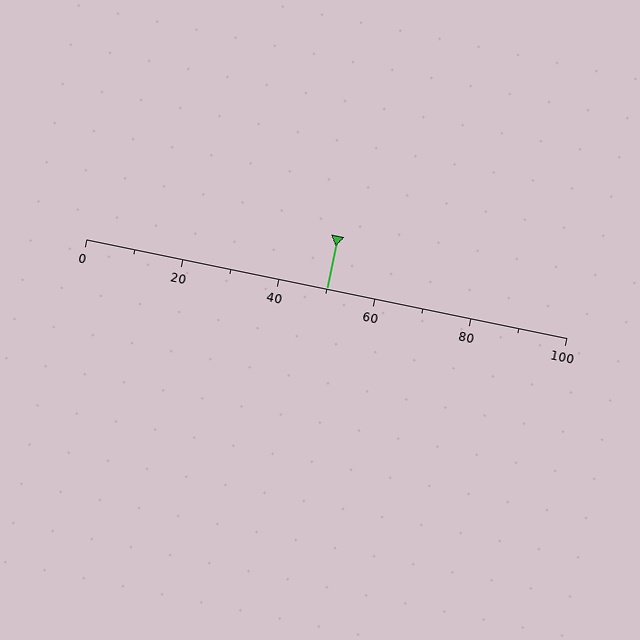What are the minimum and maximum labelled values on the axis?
The axis runs from 0 to 100.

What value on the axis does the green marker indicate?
The marker indicates approximately 50.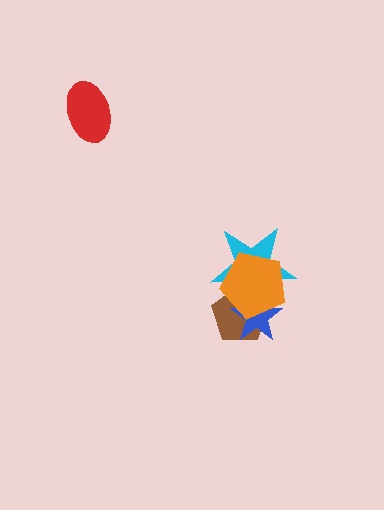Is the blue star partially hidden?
Yes, it is partially covered by another shape.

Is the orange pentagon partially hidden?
No, no other shape covers it.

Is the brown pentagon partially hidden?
Yes, it is partially covered by another shape.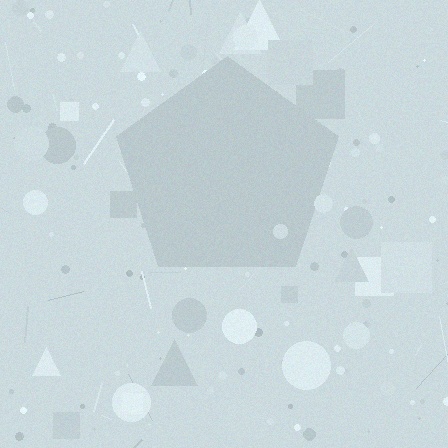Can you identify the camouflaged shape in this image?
The camouflaged shape is a pentagon.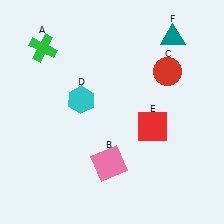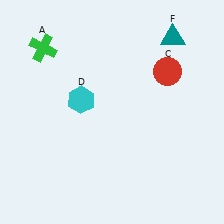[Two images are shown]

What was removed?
The pink square (B), the red square (E) were removed in Image 2.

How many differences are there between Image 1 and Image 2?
There are 2 differences between the two images.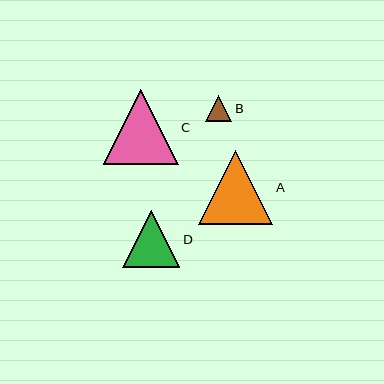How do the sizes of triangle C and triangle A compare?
Triangle C and triangle A are approximately the same size.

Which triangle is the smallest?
Triangle B is the smallest with a size of approximately 26 pixels.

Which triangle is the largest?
Triangle C is the largest with a size of approximately 75 pixels.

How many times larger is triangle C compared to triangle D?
Triangle C is approximately 1.3 times the size of triangle D.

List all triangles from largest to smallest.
From largest to smallest: C, A, D, B.